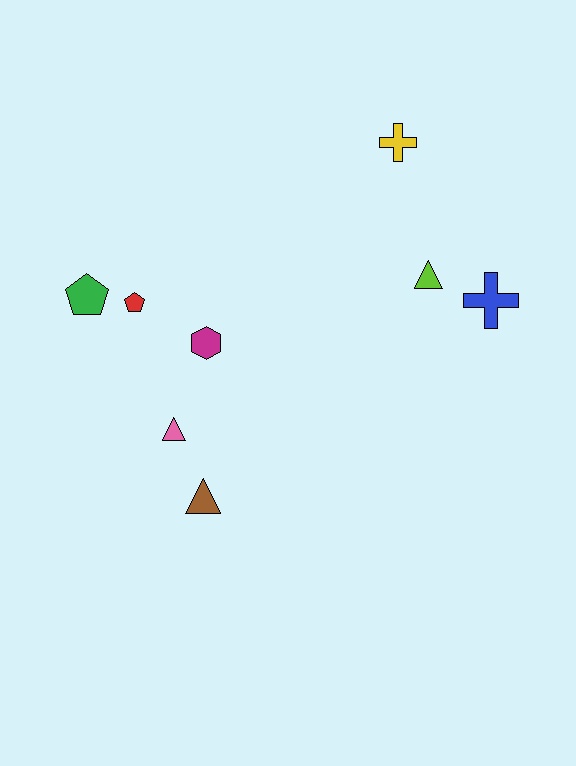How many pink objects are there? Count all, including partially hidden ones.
There is 1 pink object.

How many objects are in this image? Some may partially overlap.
There are 8 objects.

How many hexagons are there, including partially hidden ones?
There is 1 hexagon.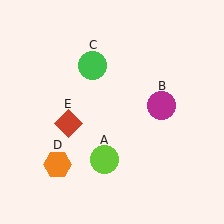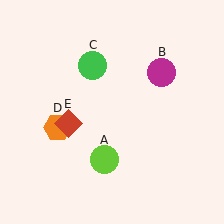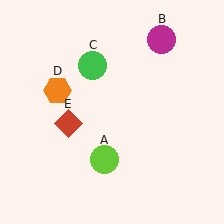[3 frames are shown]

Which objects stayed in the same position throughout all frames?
Lime circle (object A) and green circle (object C) and red diamond (object E) remained stationary.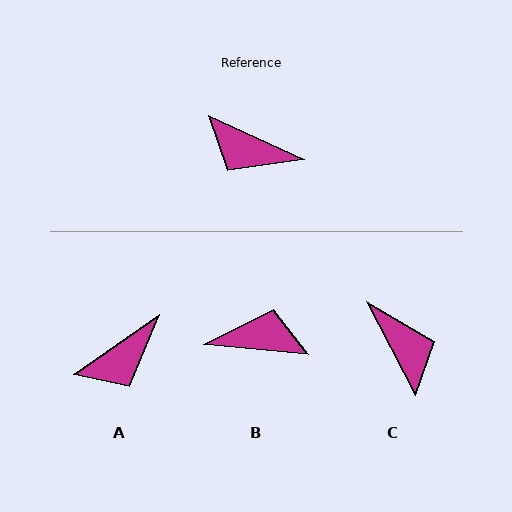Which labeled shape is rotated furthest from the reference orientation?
B, about 161 degrees away.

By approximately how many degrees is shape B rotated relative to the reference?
Approximately 161 degrees clockwise.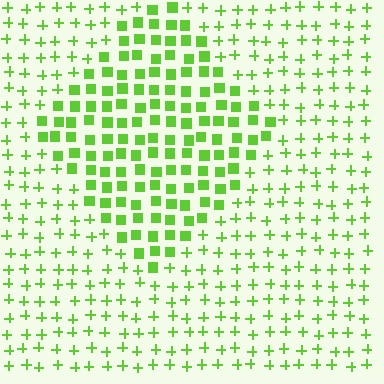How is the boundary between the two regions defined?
The boundary is defined by a change in element shape: squares inside vs. plus signs outside. All elements share the same color and spacing.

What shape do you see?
I see a diamond.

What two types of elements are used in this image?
The image uses squares inside the diamond region and plus signs outside it.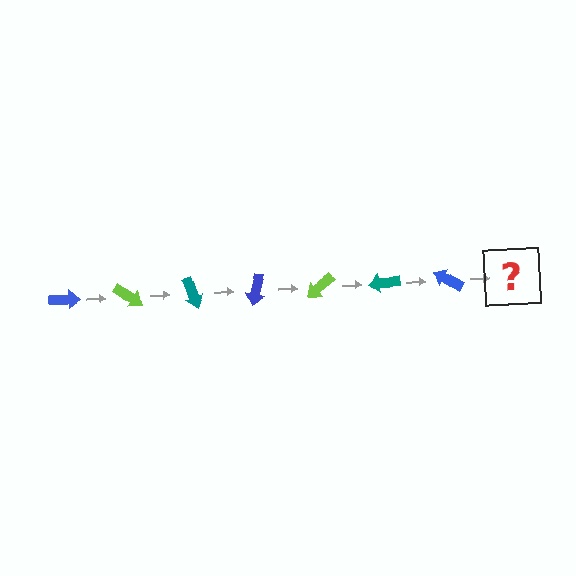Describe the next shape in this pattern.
It should be a lime arrow, rotated 245 degrees from the start.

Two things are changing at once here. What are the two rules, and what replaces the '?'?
The two rules are that it rotates 35 degrees each step and the color cycles through blue, lime, and teal. The '?' should be a lime arrow, rotated 245 degrees from the start.